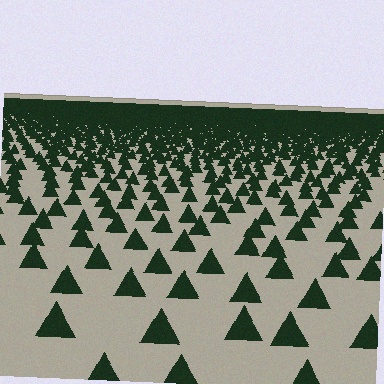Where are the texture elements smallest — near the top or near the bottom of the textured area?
Near the top.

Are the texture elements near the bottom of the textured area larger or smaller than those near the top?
Larger. Near the bottom, elements are closer to the viewer and appear at a bigger on-screen size.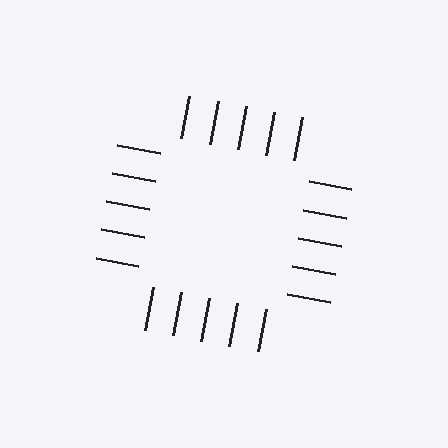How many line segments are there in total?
20 — 5 along each of the 4 edges.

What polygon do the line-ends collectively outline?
An illusory square — the line segments terminate on its edges but no continuous stroke is drawn.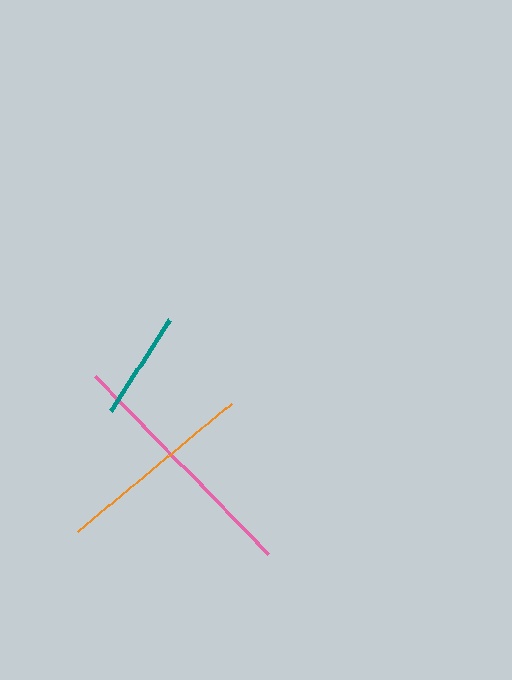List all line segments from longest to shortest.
From longest to shortest: pink, orange, teal.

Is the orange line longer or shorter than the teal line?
The orange line is longer than the teal line.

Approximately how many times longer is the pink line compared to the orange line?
The pink line is approximately 1.2 times the length of the orange line.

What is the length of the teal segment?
The teal segment is approximately 109 pixels long.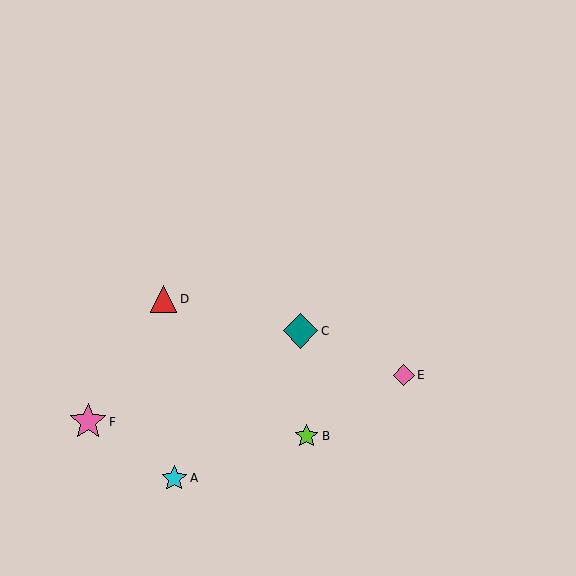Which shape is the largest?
The pink star (labeled F) is the largest.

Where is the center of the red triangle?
The center of the red triangle is at (163, 299).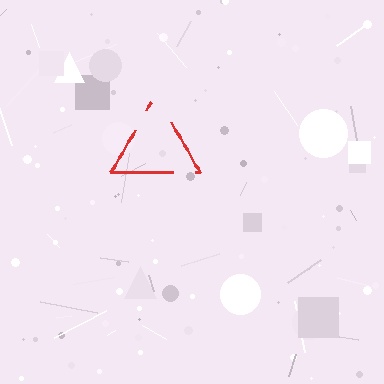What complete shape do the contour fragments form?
The contour fragments form a triangle.